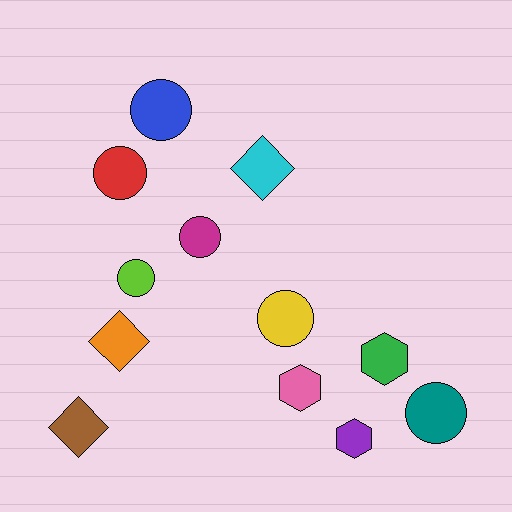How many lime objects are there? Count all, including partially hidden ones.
There is 1 lime object.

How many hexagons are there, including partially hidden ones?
There are 3 hexagons.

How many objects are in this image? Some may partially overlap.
There are 12 objects.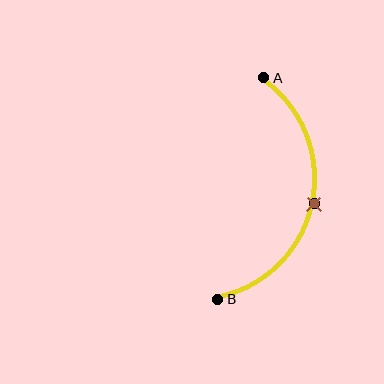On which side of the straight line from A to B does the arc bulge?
The arc bulges to the right of the straight line connecting A and B.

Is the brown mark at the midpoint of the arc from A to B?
Yes. The brown mark lies on the arc at equal arc-length from both A and B — it is the arc midpoint.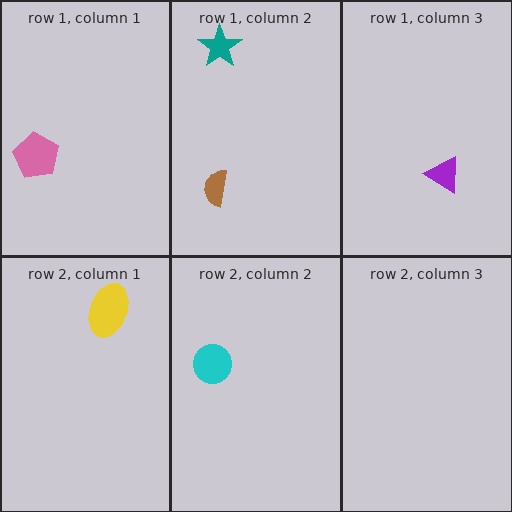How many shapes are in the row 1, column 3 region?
1.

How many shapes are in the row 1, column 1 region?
1.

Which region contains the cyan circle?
The row 2, column 2 region.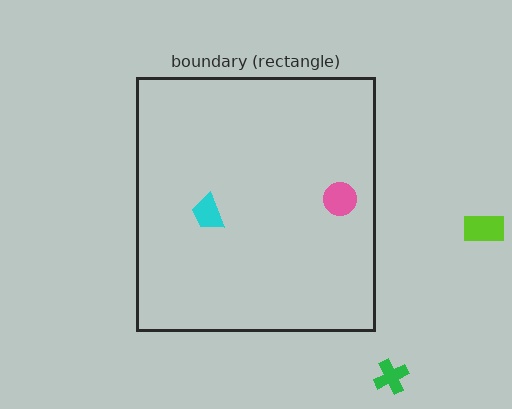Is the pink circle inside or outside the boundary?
Inside.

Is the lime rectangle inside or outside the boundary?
Outside.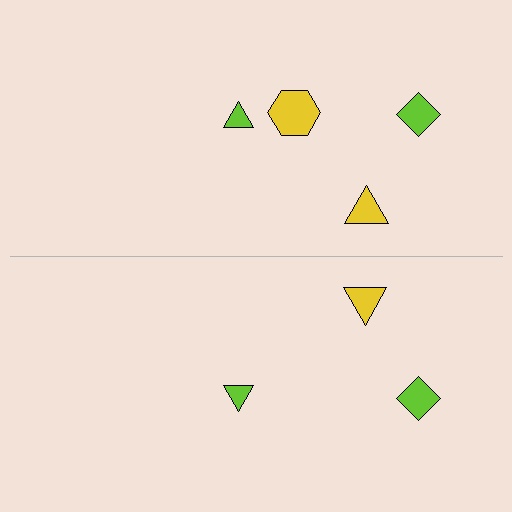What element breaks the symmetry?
A yellow hexagon is missing from the bottom side.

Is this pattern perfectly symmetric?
No, the pattern is not perfectly symmetric. A yellow hexagon is missing from the bottom side.